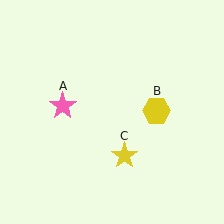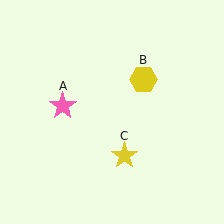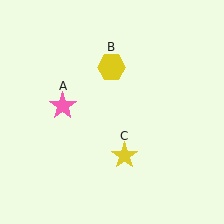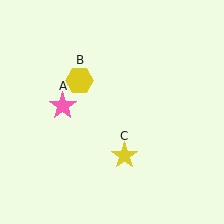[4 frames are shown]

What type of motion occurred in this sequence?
The yellow hexagon (object B) rotated counterclockwise around the center of the scene.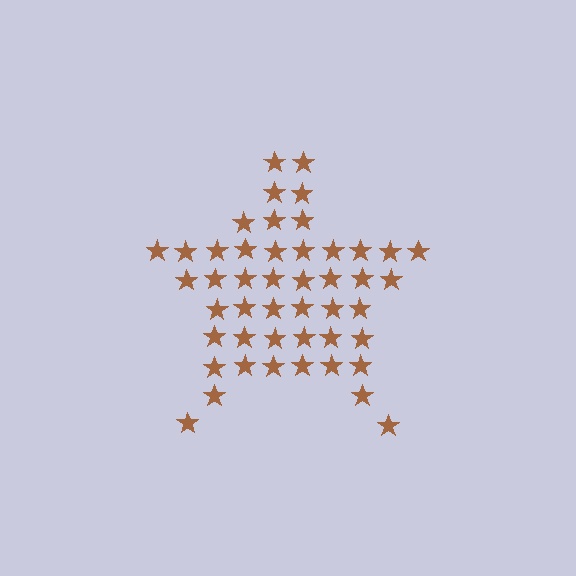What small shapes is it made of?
It is made of small stars.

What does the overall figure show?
The overall figure shows a star.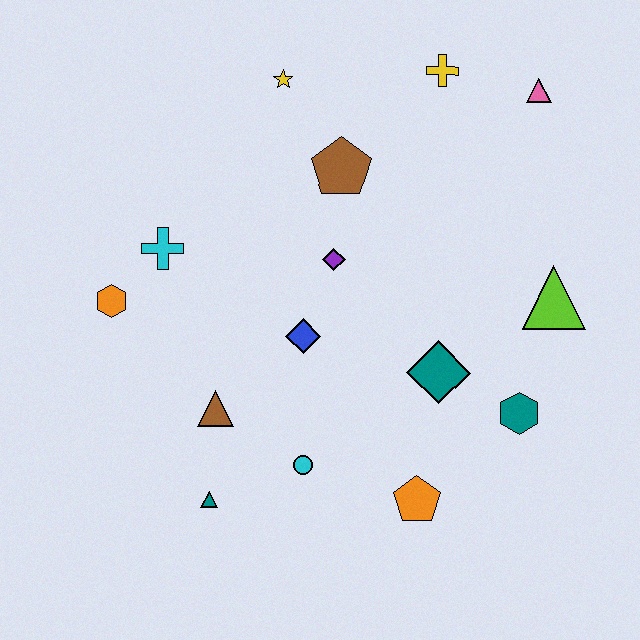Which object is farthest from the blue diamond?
The pink triangle is farthest from the blue diamond.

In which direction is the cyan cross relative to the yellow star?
The cyan cross is below the yellow star.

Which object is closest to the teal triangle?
The brown triangle is closest to the teal triangle.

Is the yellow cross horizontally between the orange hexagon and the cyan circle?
No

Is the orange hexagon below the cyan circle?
No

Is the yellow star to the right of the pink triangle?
No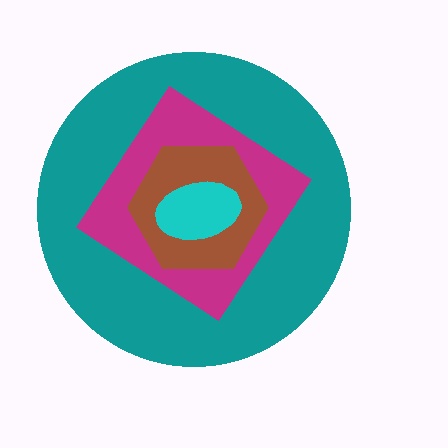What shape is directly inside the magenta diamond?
The brown hexagon.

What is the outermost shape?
The teal circle.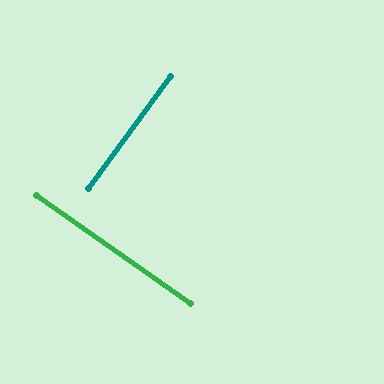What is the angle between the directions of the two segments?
Approximately 89 degrees.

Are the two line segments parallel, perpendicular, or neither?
Perpendicular — they meet at approximately 89°.